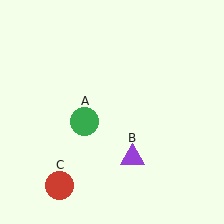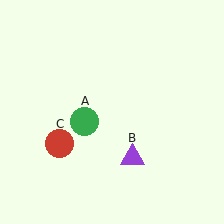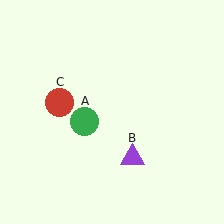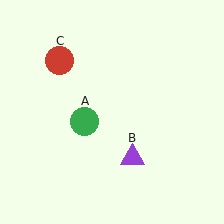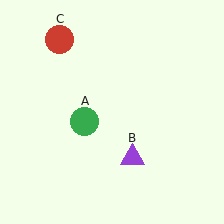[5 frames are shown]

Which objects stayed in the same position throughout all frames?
Green circle (object A) and purple triangle (object B) remained stationary.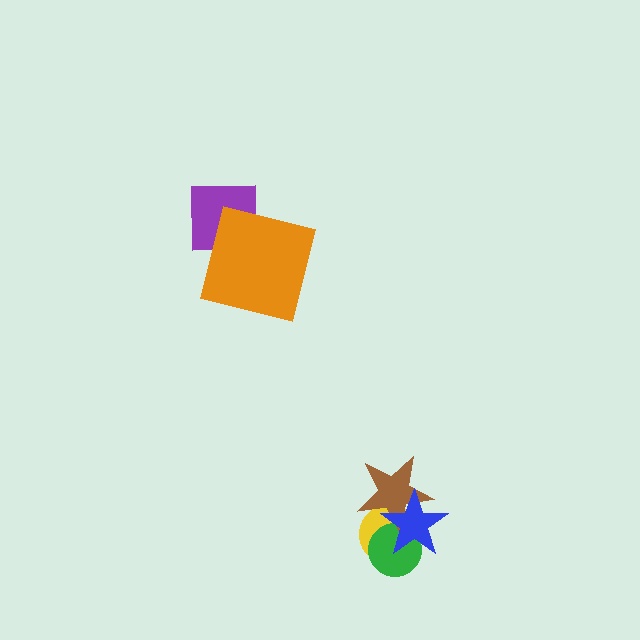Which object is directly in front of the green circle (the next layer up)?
The brown star is directly in front of the green circle.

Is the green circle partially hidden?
Yes, it is partially covered by another shape.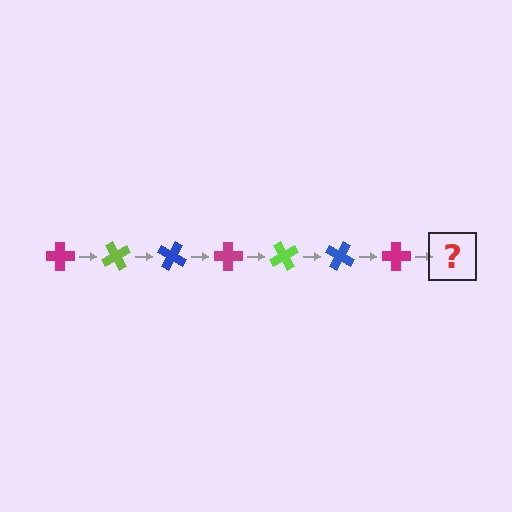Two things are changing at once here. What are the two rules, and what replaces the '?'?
The two rules are that it rotates 60 degrees each step and the color cycles through magenta, lime, and blue. The '?' should be a lime cross, rotated 420 degrees from the start.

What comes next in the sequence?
The next element should be a lime cross, rotated 420 degrees from the start.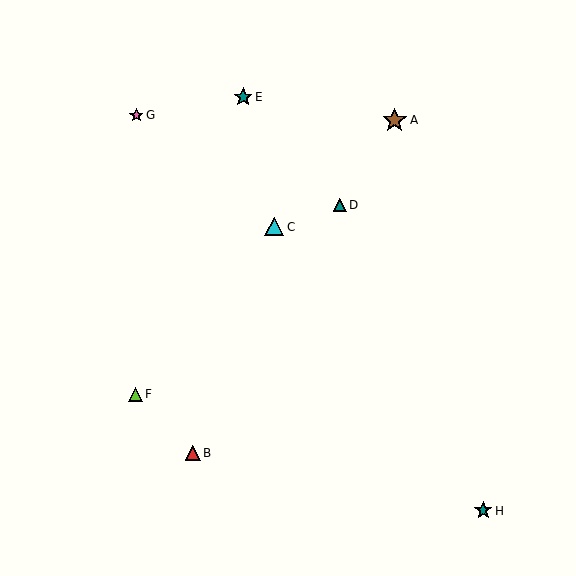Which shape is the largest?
The brown star (labeled A) is the largest.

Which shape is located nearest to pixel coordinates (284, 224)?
The cyan triangle (labeled C) at (274, 227) is nearest to that location.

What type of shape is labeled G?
Shape G is a pink star.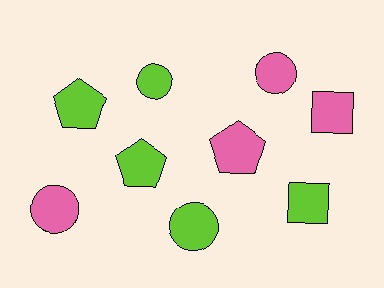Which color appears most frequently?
Lime, with 5 objects.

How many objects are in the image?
There are 9 objects.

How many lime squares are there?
There is 1 lime square.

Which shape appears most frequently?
Circle, with 4 objects.